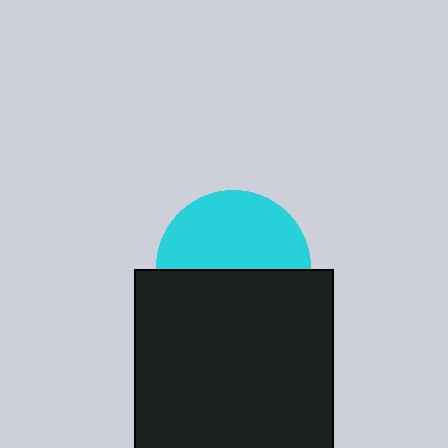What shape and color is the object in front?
The object in front is a black square.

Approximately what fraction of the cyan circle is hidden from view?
Roughly 49% of the cyan circle is hidden behind the black square.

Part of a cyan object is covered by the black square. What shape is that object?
It is a circle.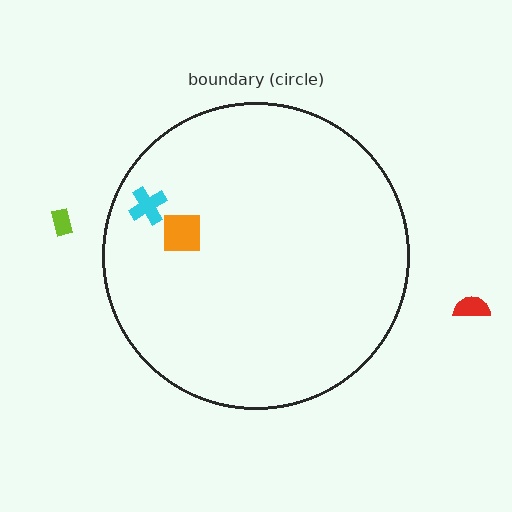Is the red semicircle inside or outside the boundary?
Outside.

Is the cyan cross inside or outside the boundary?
Inside.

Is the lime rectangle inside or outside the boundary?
Outside.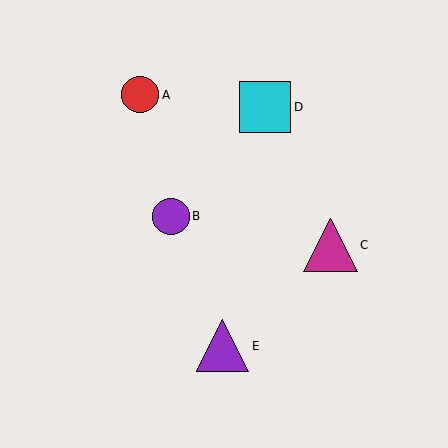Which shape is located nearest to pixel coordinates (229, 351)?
The purple triangle (labeled E) at (223, 346) is nearest to that location.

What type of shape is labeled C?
Shape C is a magenta triangle.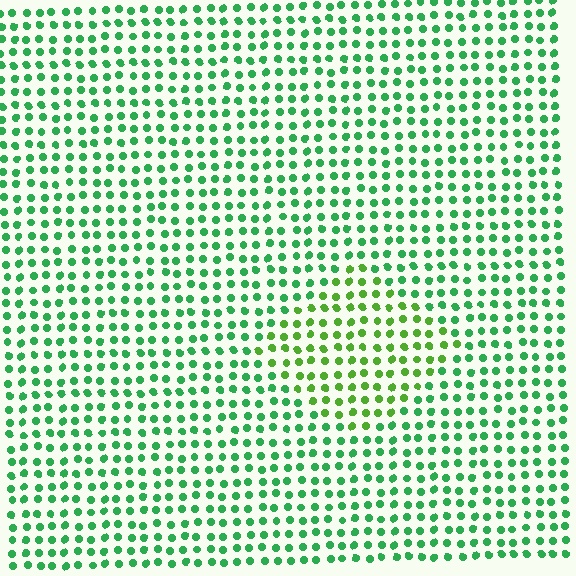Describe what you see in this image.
The image is filled with small green elements in a uniform arrangement. A diamond-shaped region is visible where the elements are tinted to a slightly different hue, forming a subtle color boundary.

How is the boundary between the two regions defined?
The boundary is defined purely by a slight shift in hue (about 33 degrees). Spacing, size, and orientation are identical on both sides.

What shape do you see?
I see a diamond.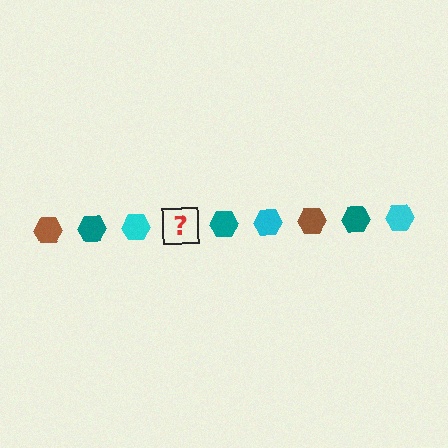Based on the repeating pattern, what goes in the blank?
The blank should be a brown hexagon.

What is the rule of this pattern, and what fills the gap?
The rule is that the pattern cycles through brown, teal, cyan hexagons. The gap should be filled with a brown hexagon.